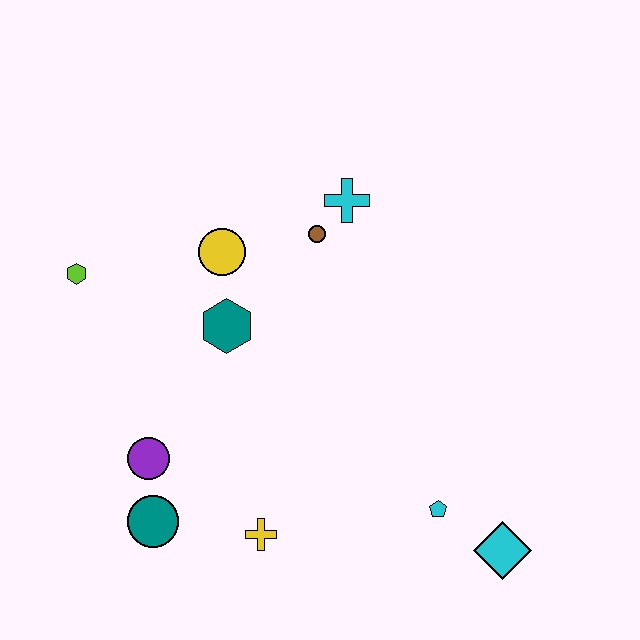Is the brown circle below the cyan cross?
Yes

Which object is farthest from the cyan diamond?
The lime hexagon is farthest from the cyan diamond.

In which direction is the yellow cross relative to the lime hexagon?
The yellow cross is below the lime hexagon.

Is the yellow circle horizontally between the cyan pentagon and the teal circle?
Yes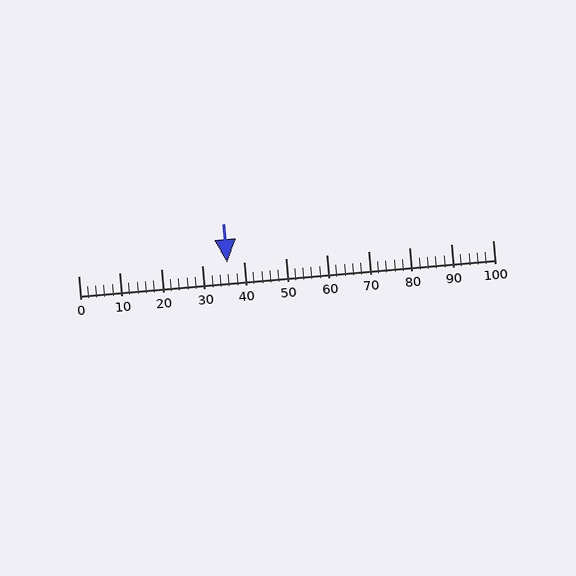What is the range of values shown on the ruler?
The ruler shows values from 0 to 100.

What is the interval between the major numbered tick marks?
The major tick marks are spaced 10 units apart.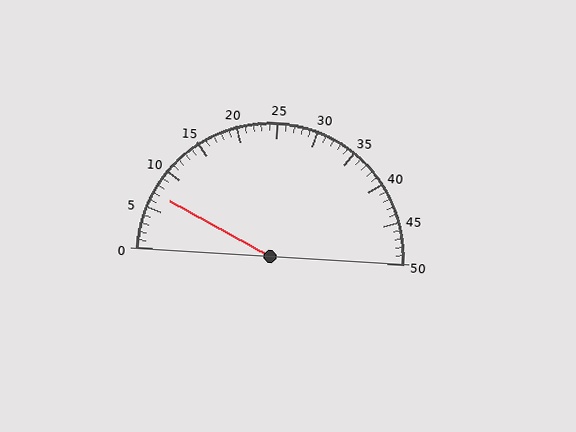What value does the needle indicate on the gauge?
The needle indicates approximately 7.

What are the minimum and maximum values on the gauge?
The gauge ranges from 0 to 50.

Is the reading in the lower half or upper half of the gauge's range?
The reading is in the lower half of the range (0 to 50).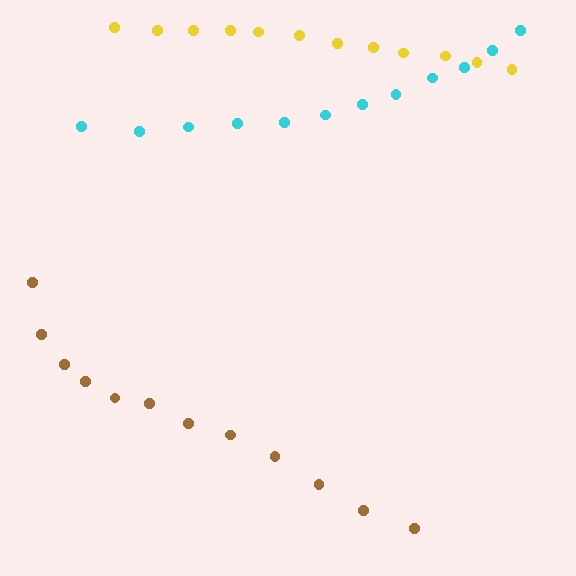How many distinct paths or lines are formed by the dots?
There are 3 distinct paths.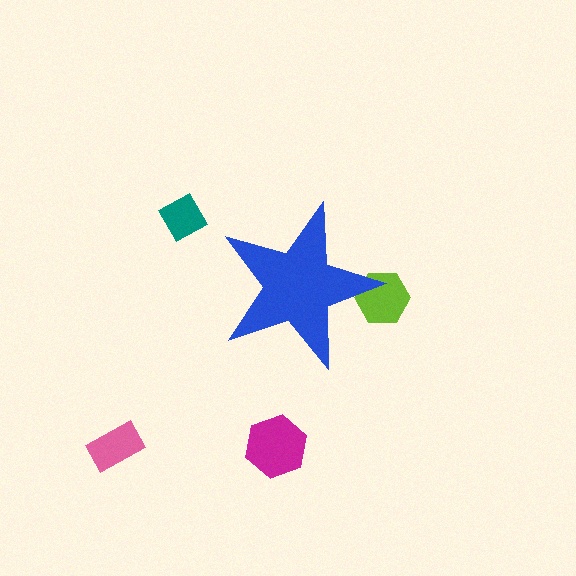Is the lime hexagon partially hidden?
Yes, the lime hexagon is partially hidden behind the blue star.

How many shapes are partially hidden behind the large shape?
1 shape is partially hidden.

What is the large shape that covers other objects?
A blue star.